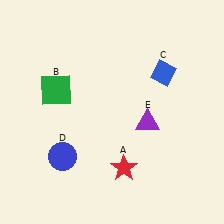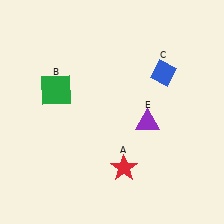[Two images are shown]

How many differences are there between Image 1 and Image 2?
There is 1 difference between the two images.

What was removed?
The blue circle (D) was removed in Image 2.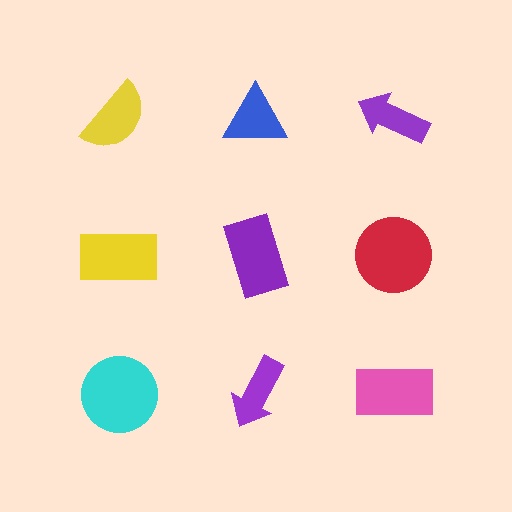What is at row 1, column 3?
A purple arrow.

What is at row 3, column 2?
A purple arrow.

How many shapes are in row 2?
3 shapes.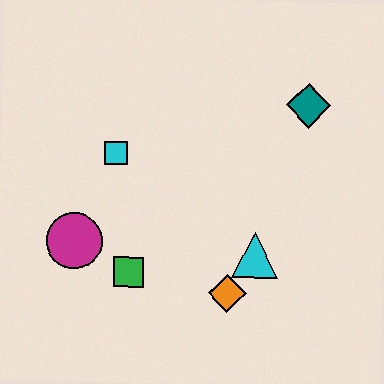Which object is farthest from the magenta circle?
The teal diamond is farthest from the magenta circle.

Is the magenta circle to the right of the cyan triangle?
No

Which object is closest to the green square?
The magenta circle is closest to the green square.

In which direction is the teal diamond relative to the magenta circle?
The teal diamond is to the right of the magenta circle.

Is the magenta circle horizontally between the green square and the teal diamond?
No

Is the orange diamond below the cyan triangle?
Yes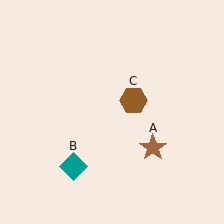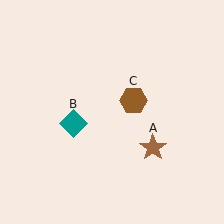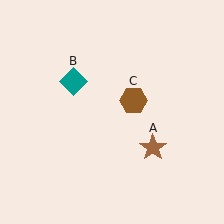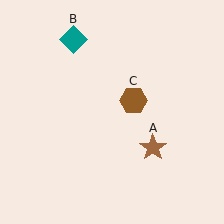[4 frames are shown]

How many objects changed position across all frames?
1 object changed position: teal diamond (object B).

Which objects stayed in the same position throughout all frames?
Brown star (object A) and brown hexagon (object C) remained stationary.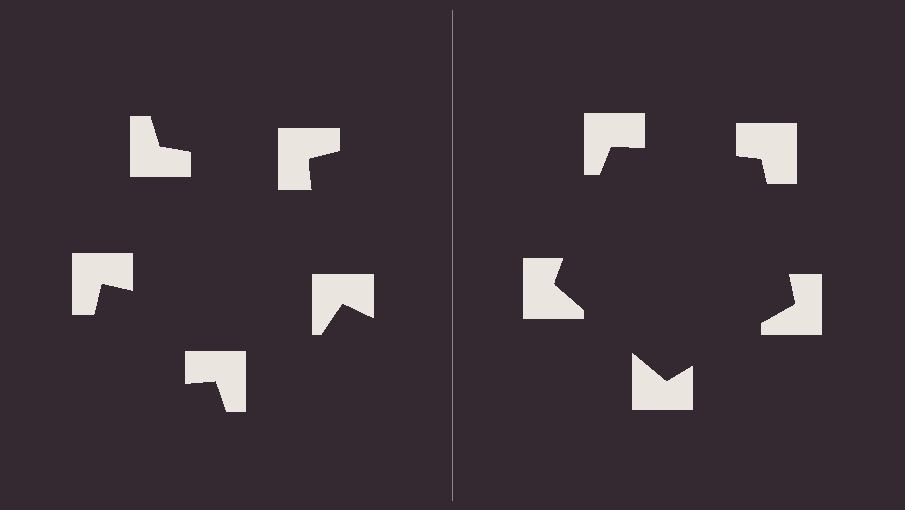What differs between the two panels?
The notched squares are positioned identically on both sides; only the wedge orientations differ. On the right they align to a pentagon; on the left they are misaligned.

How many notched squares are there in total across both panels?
10 — 5 on each side.